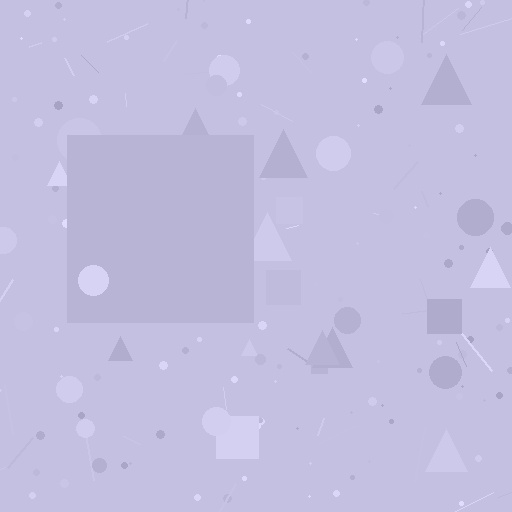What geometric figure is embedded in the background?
A square is embedded in the background.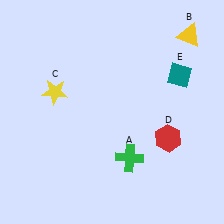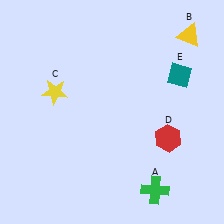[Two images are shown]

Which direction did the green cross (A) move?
The green cross (A) moved down.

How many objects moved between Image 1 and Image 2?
1 object moved between the two images.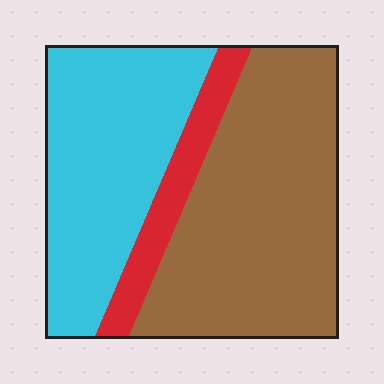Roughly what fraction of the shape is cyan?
Cyan covers around 40% of the shape.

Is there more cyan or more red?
Cyan.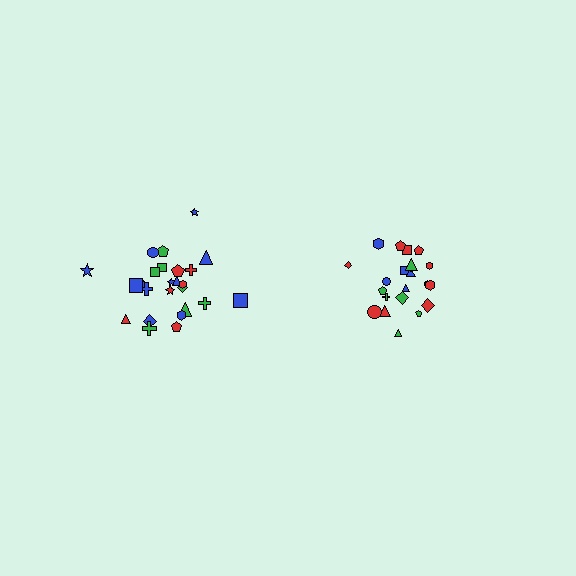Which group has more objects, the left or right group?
The left group.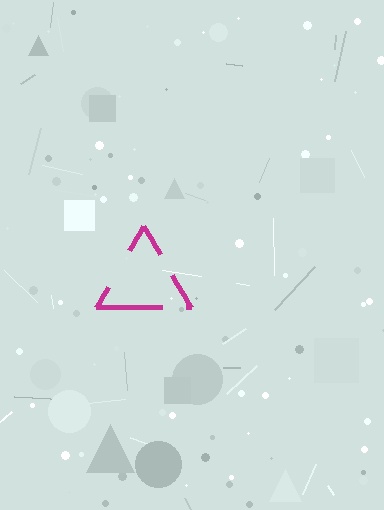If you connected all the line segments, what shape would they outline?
They would outline a triangle.